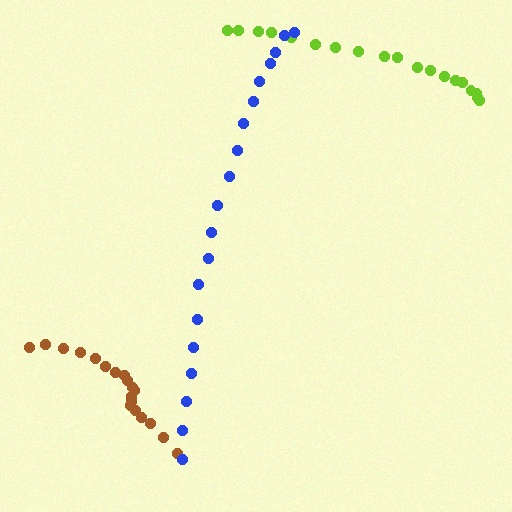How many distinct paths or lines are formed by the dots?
There are 3 distinct paths.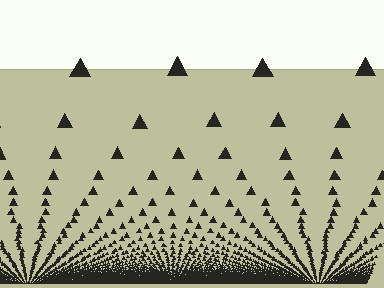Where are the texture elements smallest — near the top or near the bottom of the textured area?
Near the bottom.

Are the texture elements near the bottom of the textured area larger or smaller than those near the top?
Smaller. The gradient is inverted — elements near the bottom are smaller and denser.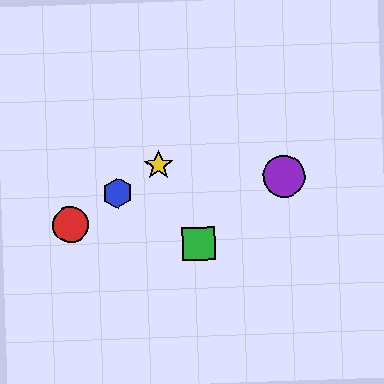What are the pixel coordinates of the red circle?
The red circle is at (70, 224).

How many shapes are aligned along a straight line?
3 shapes (the red circle, the blue hexagon, the yellow star) are aligned along a straight line.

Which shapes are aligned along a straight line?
The red circle, the blue hexagon, the yellow star are aligned along a straight line.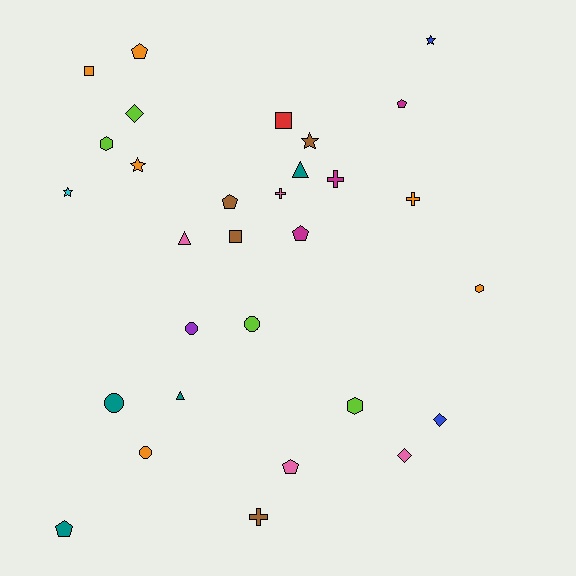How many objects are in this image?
There are 30 objects.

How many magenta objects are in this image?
There are 3 magenta objects.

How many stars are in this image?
There are 4 stars.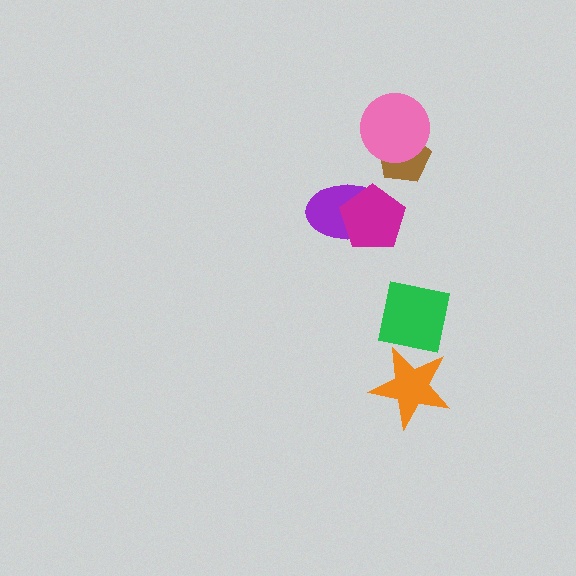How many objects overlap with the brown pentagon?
1 object overlaps with the brown pentagon.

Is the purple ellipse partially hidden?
Yes, it is partially covered by another shape.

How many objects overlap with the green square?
0 objects overlap with the green square.